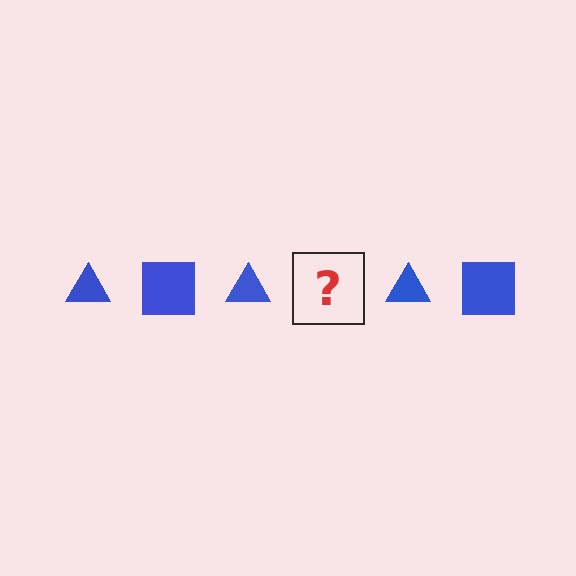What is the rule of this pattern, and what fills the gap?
The rule is that the pattern cycles through triangle, square shapes in blue. The gap should be filled with a blue square.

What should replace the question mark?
The question mark should be replaced with a blue square.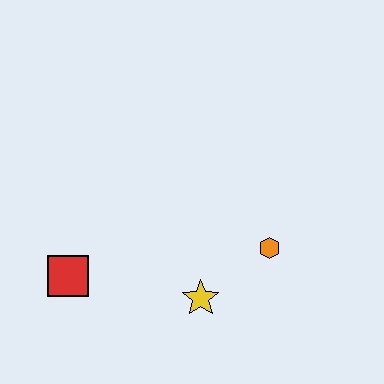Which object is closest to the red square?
The yellow star is closest to the red square.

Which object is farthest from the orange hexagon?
The red square is farthest from the orange hexagon.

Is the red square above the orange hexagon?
No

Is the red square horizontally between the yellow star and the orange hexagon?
No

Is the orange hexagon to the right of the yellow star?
Yes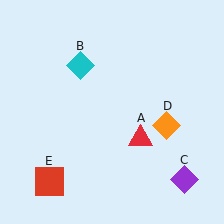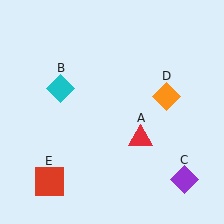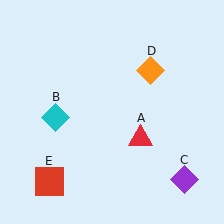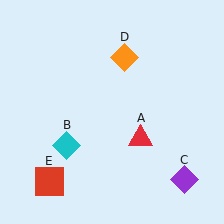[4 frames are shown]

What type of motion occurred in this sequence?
The cyan diamond (object B), orange diamond (object D) rotated counterclockwise around the center of the scene.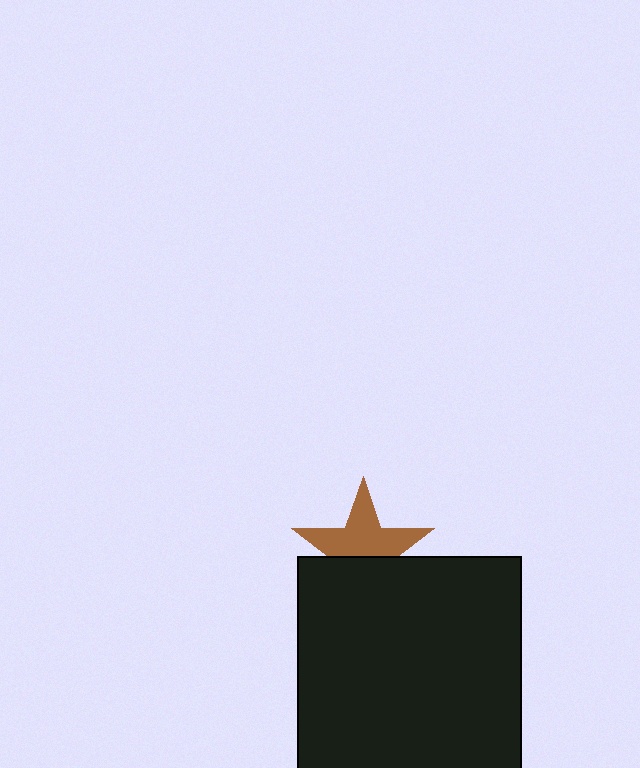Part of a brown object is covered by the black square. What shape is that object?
It is a star.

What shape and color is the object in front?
The object in front is a black square.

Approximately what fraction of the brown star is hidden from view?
Roughly 41% of the brown star is hidden behind the black square.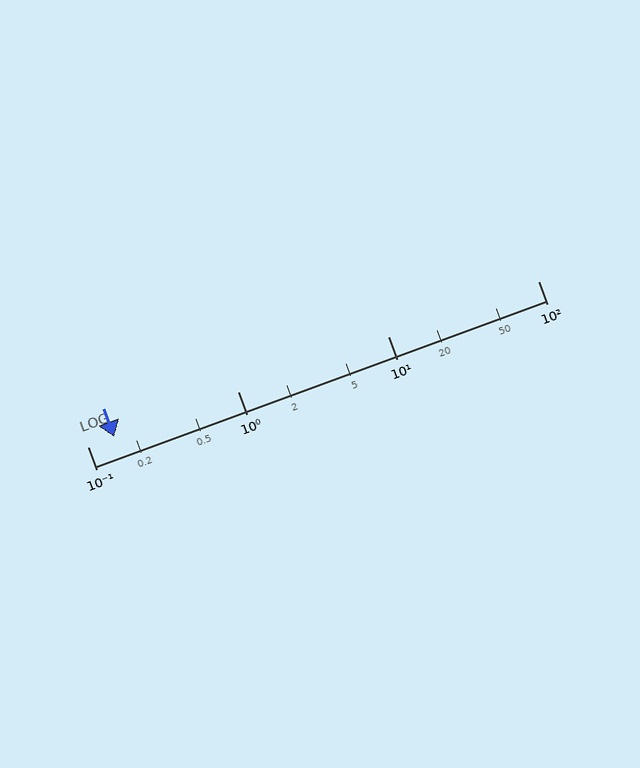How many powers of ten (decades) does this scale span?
The scale spans 3 decades, from 0.1 to 100.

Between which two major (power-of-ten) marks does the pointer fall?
The pointer is between 0.1 and 1.